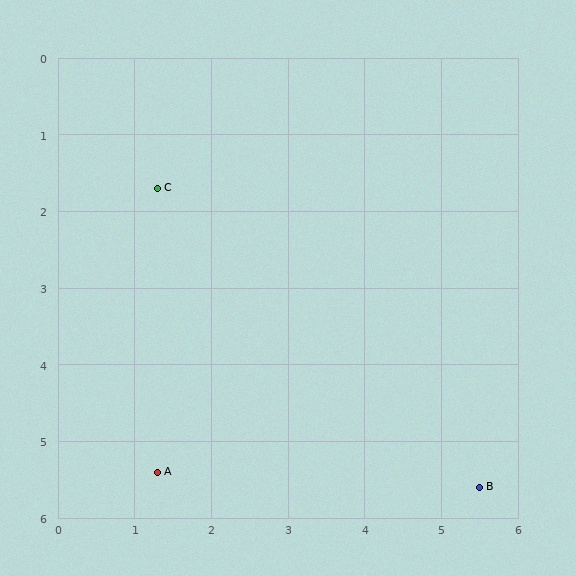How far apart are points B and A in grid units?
Points B and A are about 4.2 grid units apart.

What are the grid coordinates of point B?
Point B is at approximately (5.5, 5.6).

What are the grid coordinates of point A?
Point A is at approximately (1.3, 5.4).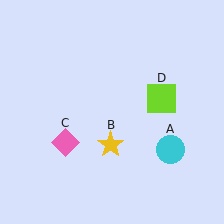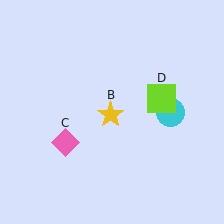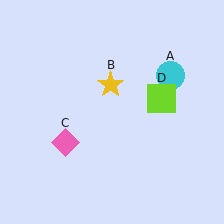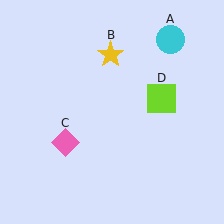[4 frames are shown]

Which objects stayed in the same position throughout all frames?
Pink diamond (object C) and lime square (object D) remained stationary.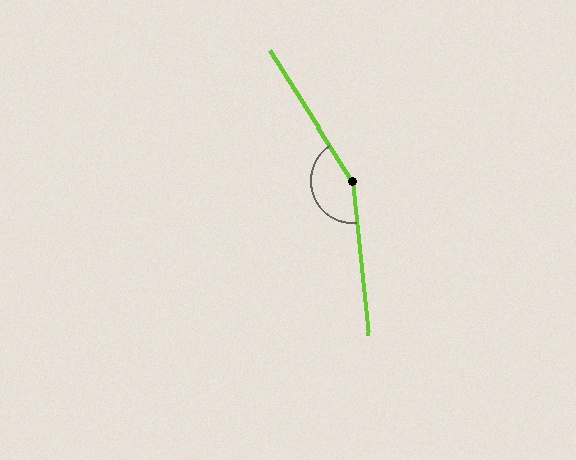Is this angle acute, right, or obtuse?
It is obtuse.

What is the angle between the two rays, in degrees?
Approximately 153 degrees.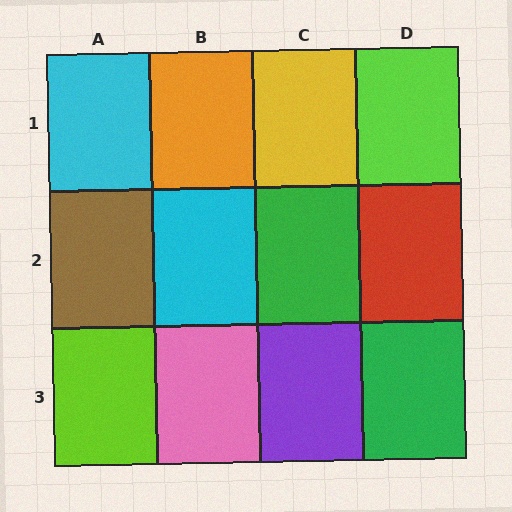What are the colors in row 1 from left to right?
Cyan, orange, yellow, lime.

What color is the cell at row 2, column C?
Green.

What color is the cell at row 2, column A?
Brown.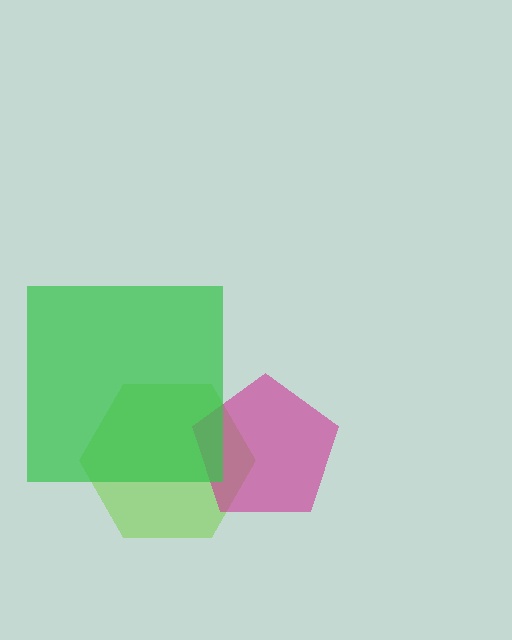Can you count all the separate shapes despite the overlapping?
Yes, there are 3 separate shapes.